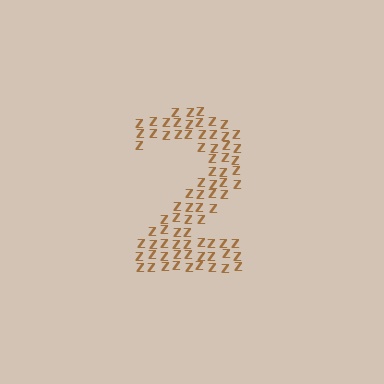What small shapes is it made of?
It is made of small letter Z's.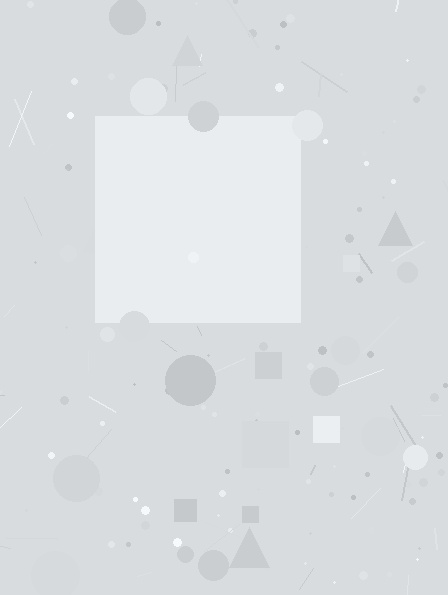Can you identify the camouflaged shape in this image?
The camouflaged shape is a square.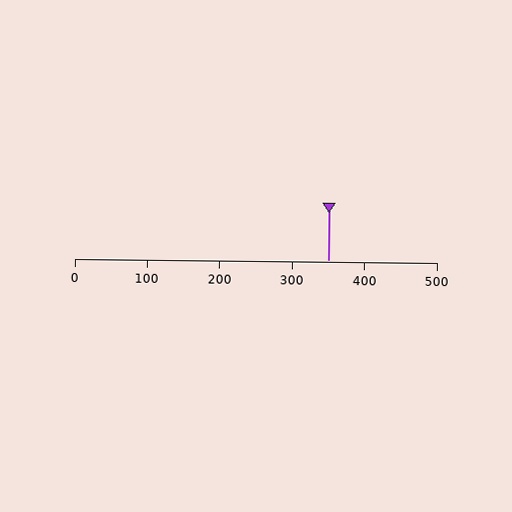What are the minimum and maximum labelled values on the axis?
The axis runs from 0 to 500.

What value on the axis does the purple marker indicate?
The marker indicates approximately 350.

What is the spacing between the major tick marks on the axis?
The major ticks are spaced 100 apart.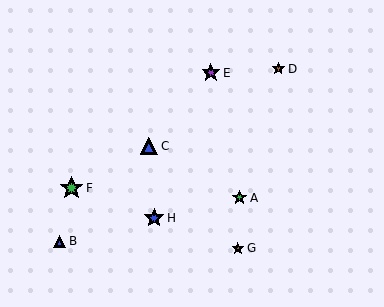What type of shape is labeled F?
Shape F is a green star.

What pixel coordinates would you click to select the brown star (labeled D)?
Click at (278, 69) to select the brown star D.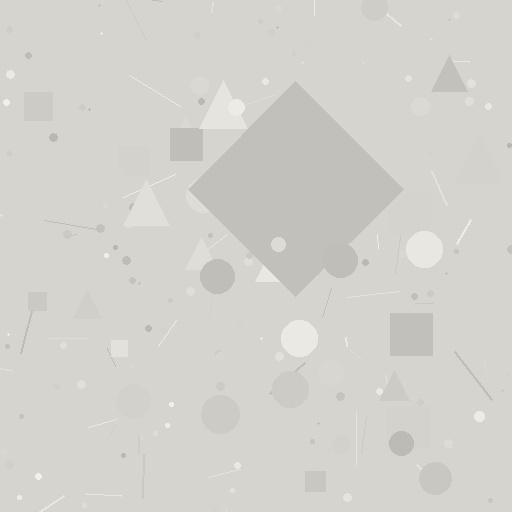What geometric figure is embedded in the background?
A diamond is embedded in the background.